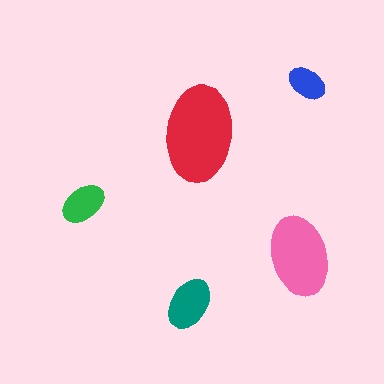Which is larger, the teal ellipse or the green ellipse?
The teal one.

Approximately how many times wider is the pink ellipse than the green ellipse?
About 2 times wider.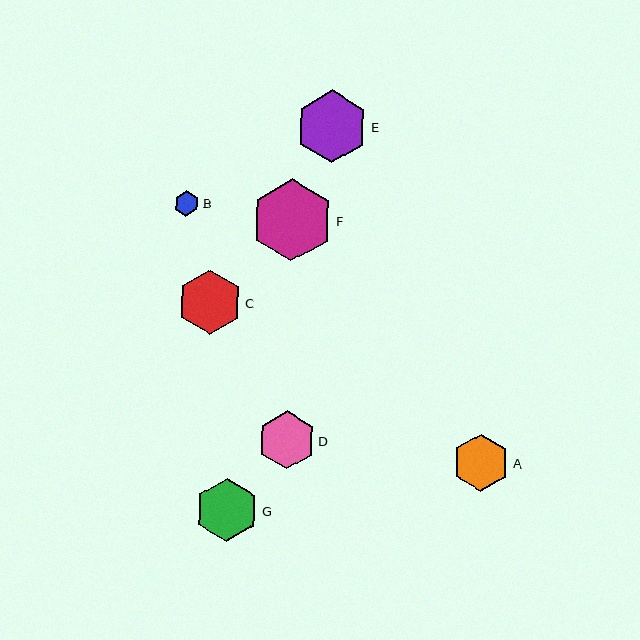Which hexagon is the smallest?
Hexagon B is the smallest with a size of approximately 25 pixels.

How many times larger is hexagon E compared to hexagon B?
Hexagon E is approximately 2.9 times the size of hexagon B.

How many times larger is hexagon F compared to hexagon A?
Hexagon F is approximately 1.4 times the size of hexagon A.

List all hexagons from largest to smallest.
From largest to smallest: F, E, C, G, D, A, B.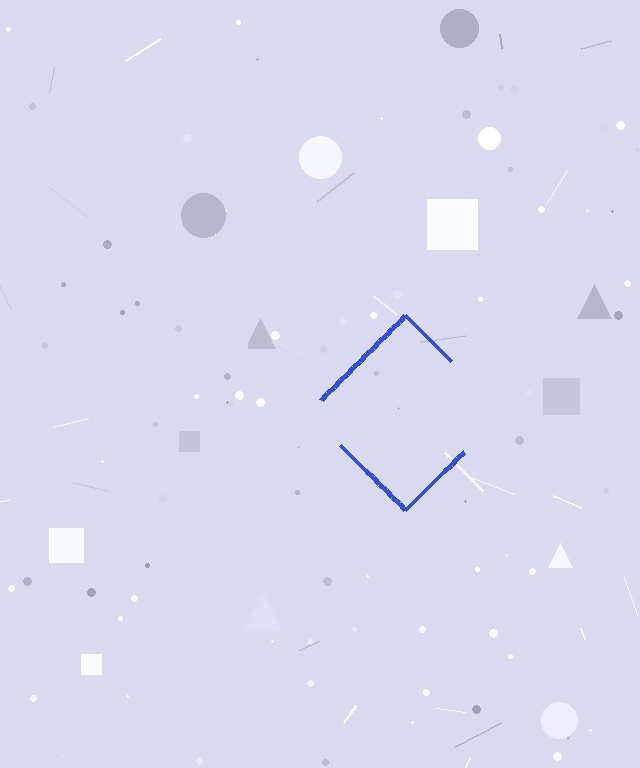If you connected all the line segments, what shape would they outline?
They would outline a diamond.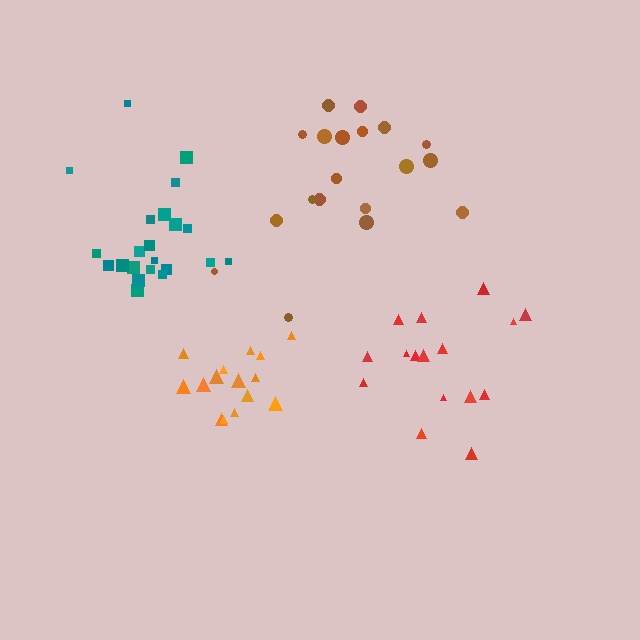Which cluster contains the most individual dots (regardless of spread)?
Teal (22).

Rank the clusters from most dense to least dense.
orange, teal, red, brown.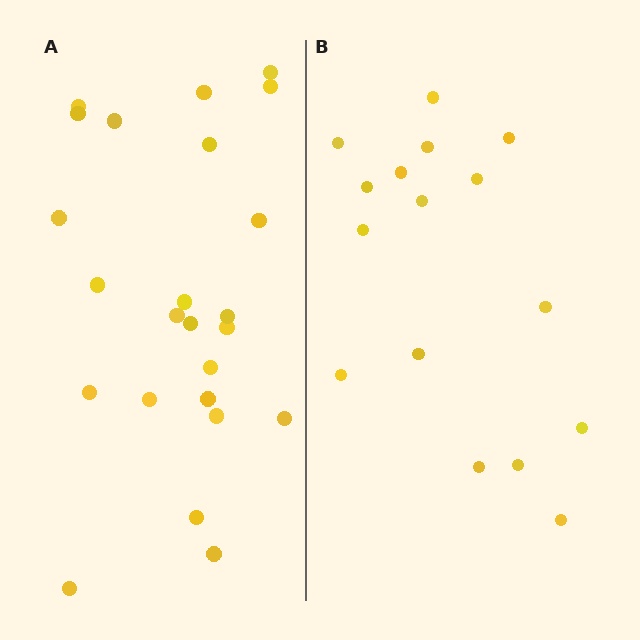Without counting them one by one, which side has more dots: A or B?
Region A (the left region) has more dots.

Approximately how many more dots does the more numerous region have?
Region A has roughly 8 or so more dots than region B.